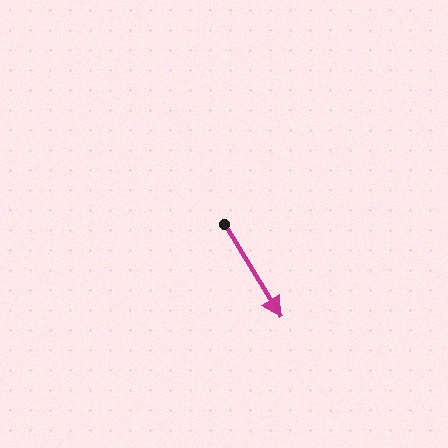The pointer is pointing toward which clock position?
Roughly 5 o'clock.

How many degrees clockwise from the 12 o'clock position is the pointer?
Approximately 148 degrees.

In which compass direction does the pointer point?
Southeast.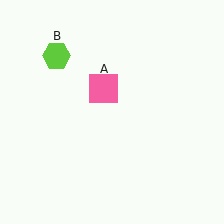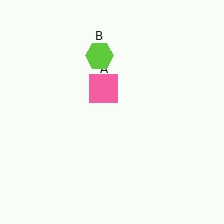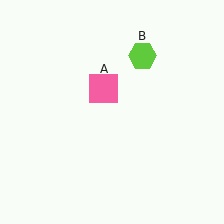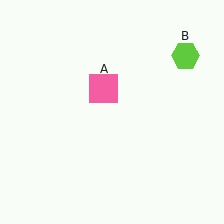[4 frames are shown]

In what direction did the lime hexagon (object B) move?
The lime hexagon (object B) moved right.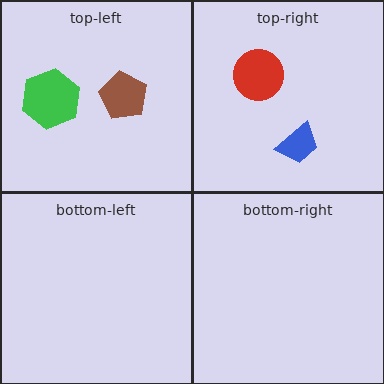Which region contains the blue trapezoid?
The top-right region.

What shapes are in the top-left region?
The green hexagon, the brown pentagon.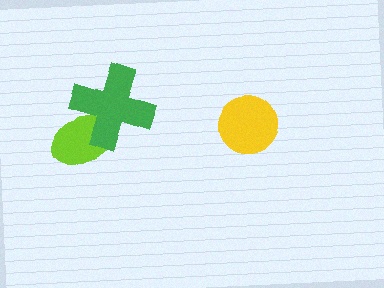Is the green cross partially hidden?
No, no other shape covers it.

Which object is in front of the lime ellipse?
The green cross is in front of the lime ellipse.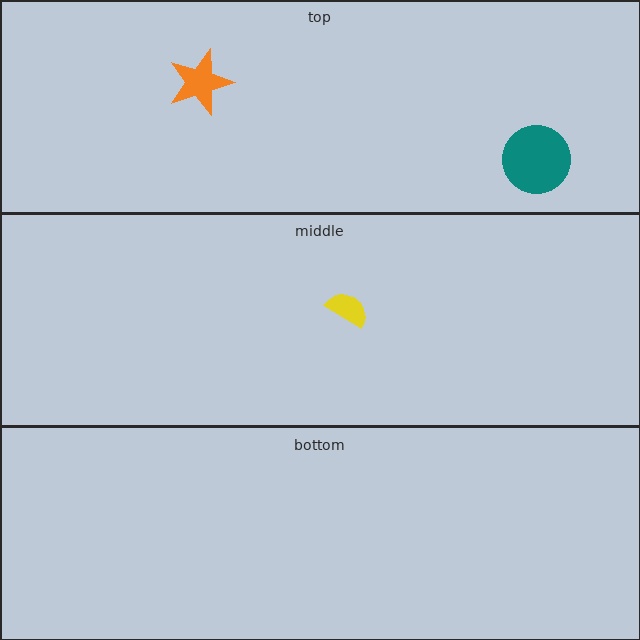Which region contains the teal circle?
The top region.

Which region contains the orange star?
The top region.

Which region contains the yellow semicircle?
The middle region.